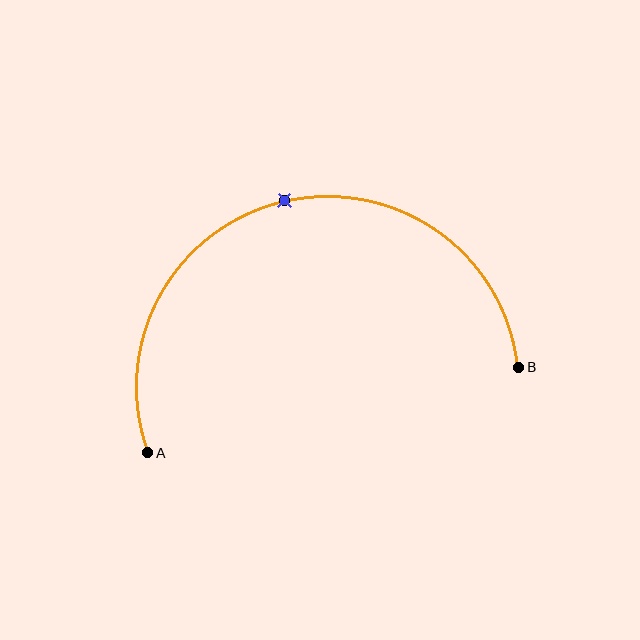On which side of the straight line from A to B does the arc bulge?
The arc bulges above the straight line connecting A and B.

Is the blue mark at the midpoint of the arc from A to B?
Yes. The blue mark lies on the arc at equal arc-length from both A and B — it is the arc midpoint.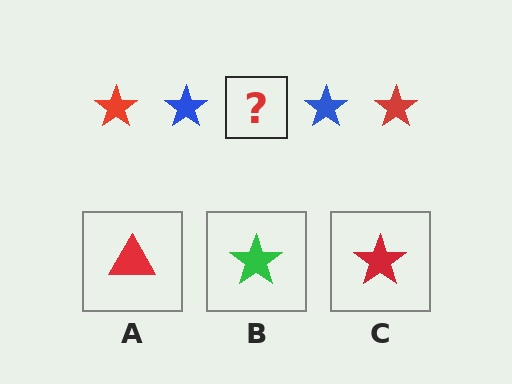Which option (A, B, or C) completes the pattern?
C.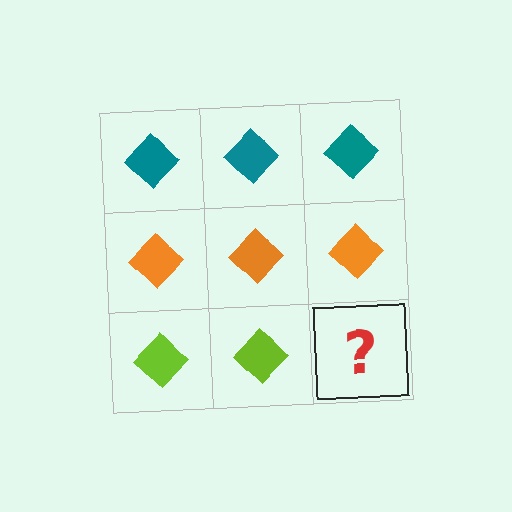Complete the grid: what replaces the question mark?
The question mark should be replaced with a lime diamond.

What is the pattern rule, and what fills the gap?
The rule is that each row has a consistent color. The gap should be filled with a lime diamond.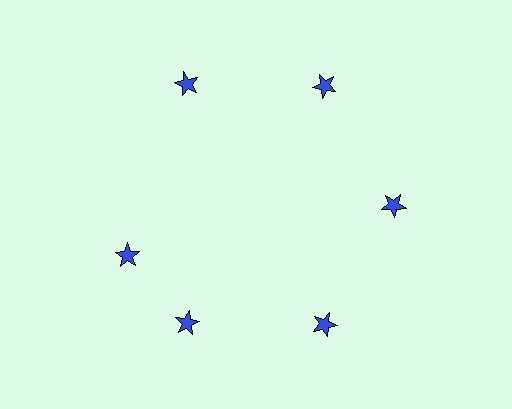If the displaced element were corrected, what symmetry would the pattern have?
It would have 6-fold rotational symmetry — the pattern would map onto itself every 60 degrees.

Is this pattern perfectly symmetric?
No. The 6 blue stars are arranged in a ring, but one element near the 9 o'clock position is rotated out of alignment along the ring, breaking the 6-fold rotational symmetry.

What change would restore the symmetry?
The symmetry would be restored by rotating it back into even spacing with its neighbors so that all 6 stars sit at equal angles and equal distance from the center.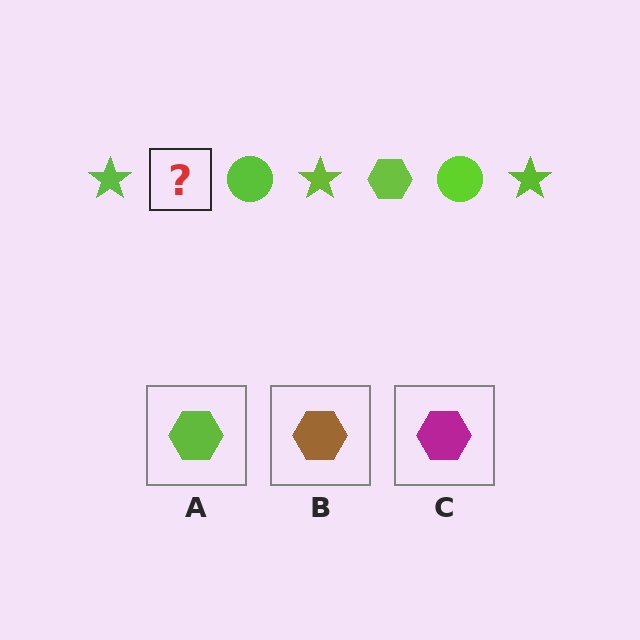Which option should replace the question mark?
Option A.